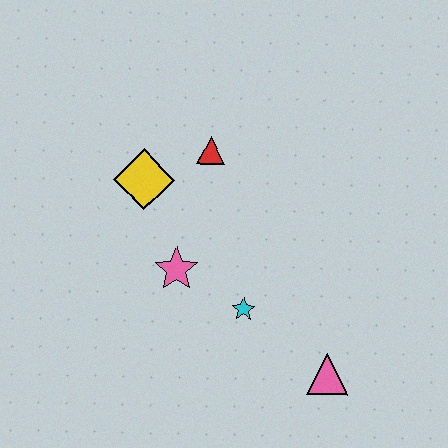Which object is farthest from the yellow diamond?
The pink triangle is farthest from the yellow diamond.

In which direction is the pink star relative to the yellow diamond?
The pink star is below the yellow diamond.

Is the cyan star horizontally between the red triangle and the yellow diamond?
No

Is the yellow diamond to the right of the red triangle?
No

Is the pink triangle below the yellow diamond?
Yes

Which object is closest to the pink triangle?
The cyan star is closest to the pink triangle.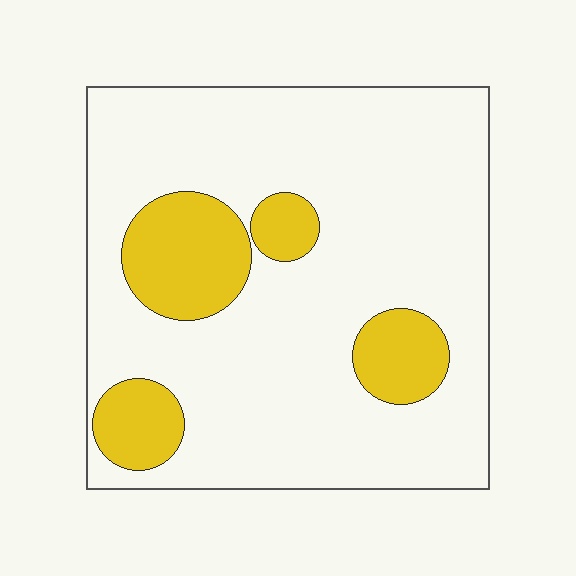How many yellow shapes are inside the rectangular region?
4.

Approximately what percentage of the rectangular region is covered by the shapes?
Approximately 20%.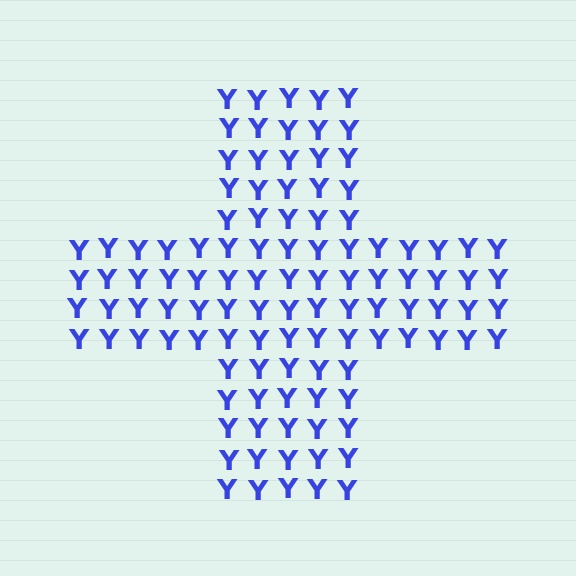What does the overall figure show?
The overall figure shows a cross.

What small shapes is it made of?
It is made of small letter Y's.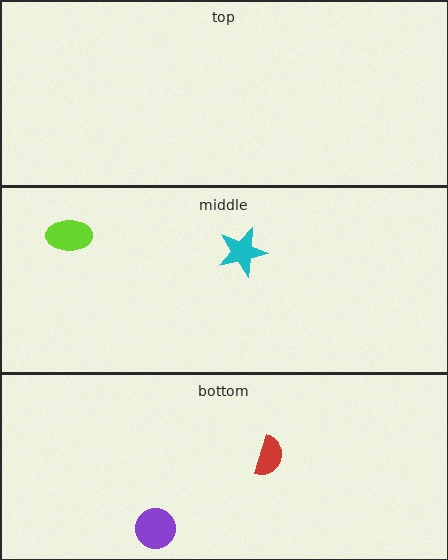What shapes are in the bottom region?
The red semicircle, the purple circle.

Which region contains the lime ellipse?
The middle region.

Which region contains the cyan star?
The middle region.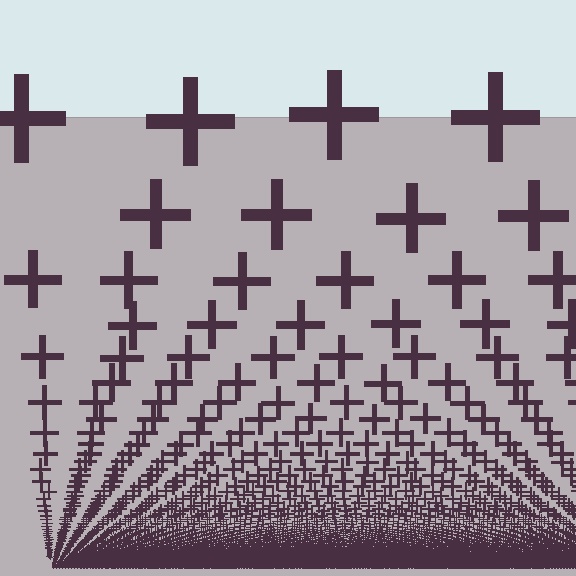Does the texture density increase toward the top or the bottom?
Density increases toward the bottom.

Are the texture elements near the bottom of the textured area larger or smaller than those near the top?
Smaller. The gradient is inverted — elements near the bottom are smaller and denser.